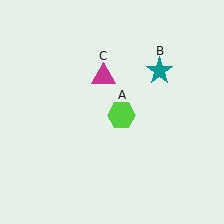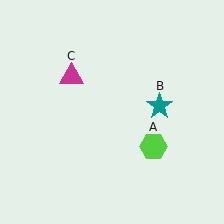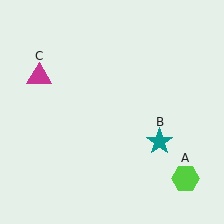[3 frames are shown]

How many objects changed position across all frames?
3 objects changed position: lime hexagon (object A), teal star (object B), magenta triangle (object C).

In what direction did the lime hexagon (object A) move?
The lime hexagon (object A) moved down and to the right.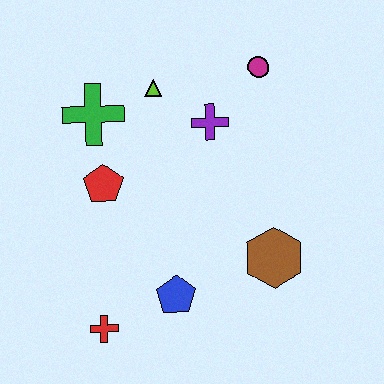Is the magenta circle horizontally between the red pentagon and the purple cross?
No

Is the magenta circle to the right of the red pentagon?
Yes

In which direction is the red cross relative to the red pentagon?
The red cross is below the red pentagon.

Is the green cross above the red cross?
Yes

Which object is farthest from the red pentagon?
The magenta circle is farthest from the red pentagon.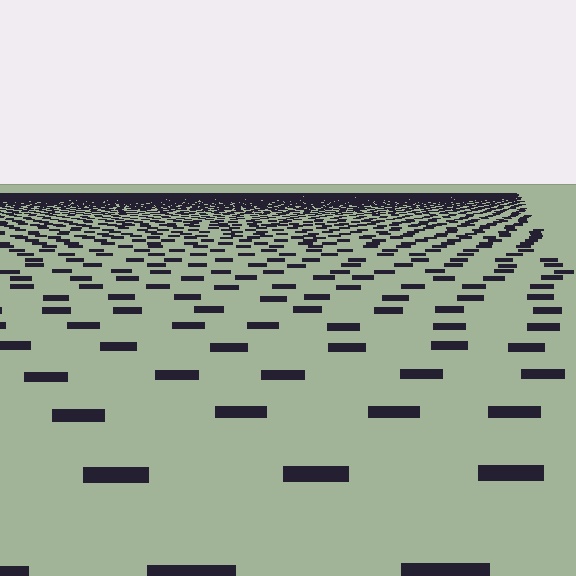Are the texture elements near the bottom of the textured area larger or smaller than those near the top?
Larger. Near the bottom, elements are closer to the viewer and appear at a bigger on-screen size.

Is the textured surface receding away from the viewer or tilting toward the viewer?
The surface is receding away from the viewer. Texture elements get smaller and denser toward the top.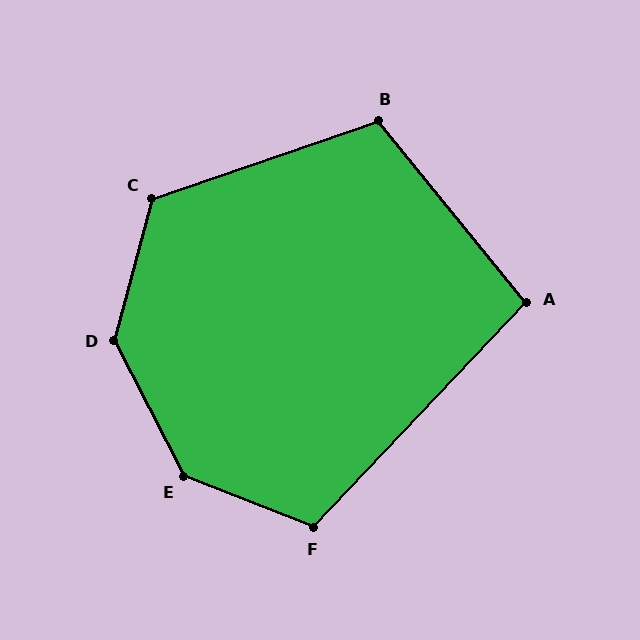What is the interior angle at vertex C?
Approximately 124 degrees (obtuse).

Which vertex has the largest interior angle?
E, at approximately 139 degrees.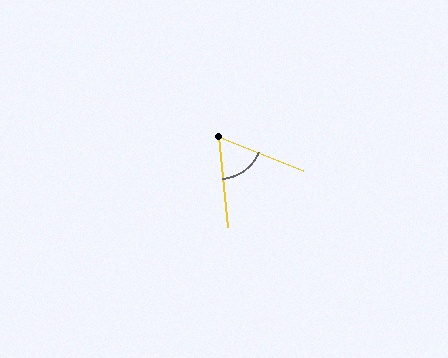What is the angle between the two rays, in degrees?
Approximately 63 degrees.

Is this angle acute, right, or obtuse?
It is acute.